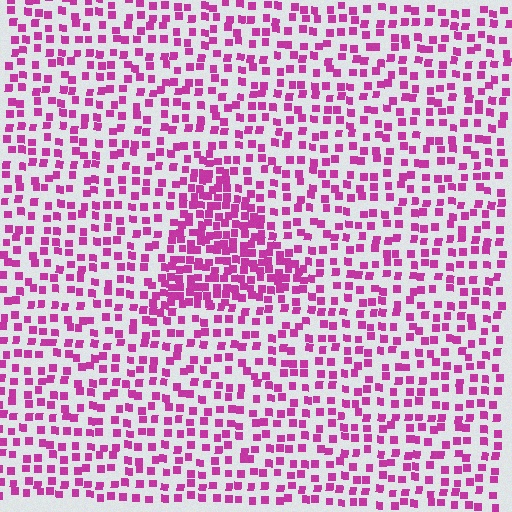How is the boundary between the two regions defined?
The boundary is defined by a change in element density (approximately 2.0x ratio). All elements are the same color, size, and shape.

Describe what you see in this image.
The image contains small magenta elements arranged at two different densities. A triangle-shaped region is visible where the elements are more densely packed than the surrounding area.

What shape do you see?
I see a triangle.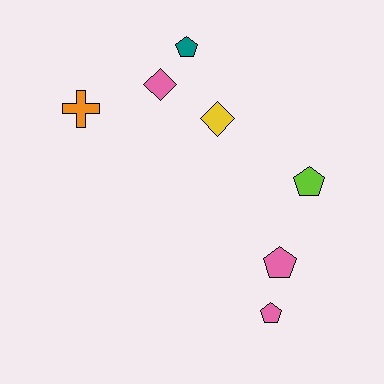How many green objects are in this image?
There are no green objects.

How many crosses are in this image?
There is 1 cross.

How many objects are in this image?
There are 7 objects.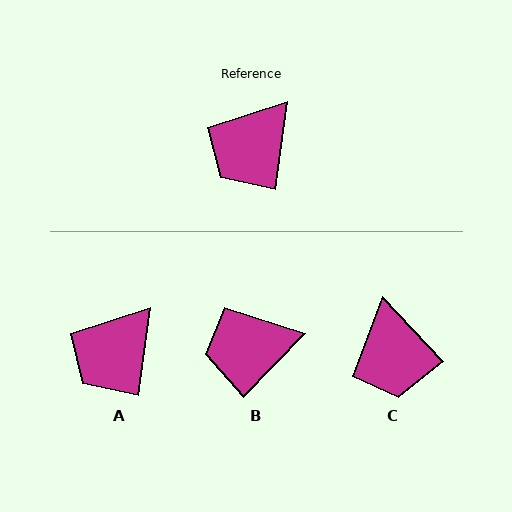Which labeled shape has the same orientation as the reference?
A.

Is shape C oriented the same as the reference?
No, it is off by about 51 degrees.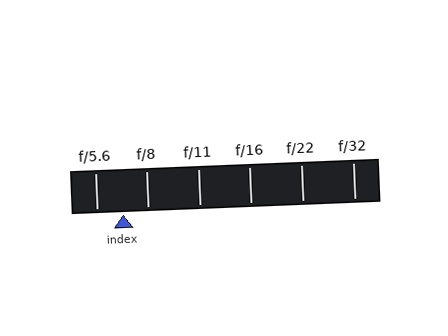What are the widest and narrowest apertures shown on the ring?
The widest aperture shown is f/5.6 and the narrowest is f/32.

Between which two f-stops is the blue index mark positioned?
The index mark is between f/5.6 and f/8.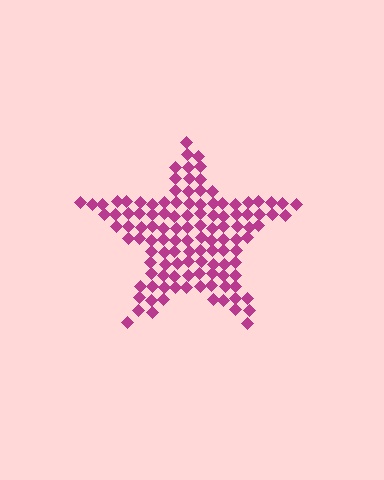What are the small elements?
The small elements are diamonds.